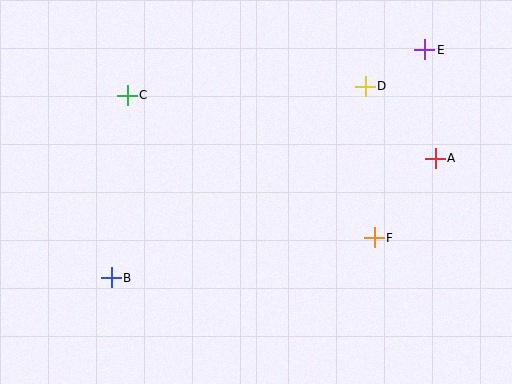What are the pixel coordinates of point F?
Point F is at (374, 238).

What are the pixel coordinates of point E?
Point E is at (425, 50).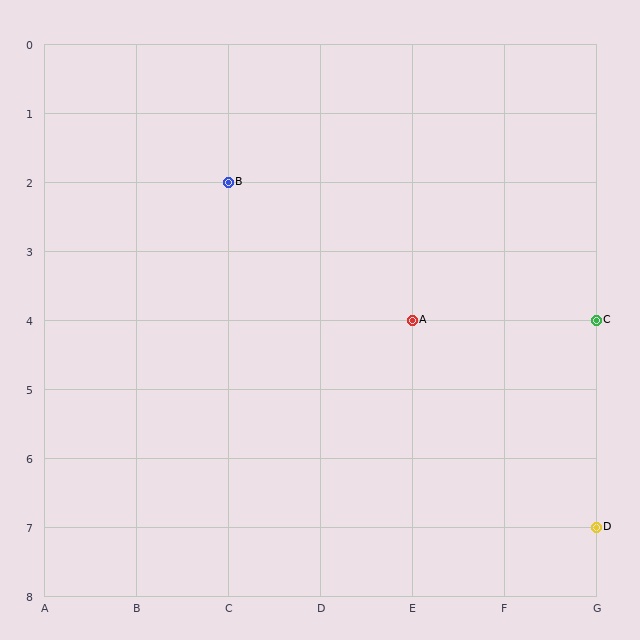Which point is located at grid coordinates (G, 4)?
Point C is at (G, 4).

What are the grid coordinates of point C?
Point C is at grid coordinates (G, 4).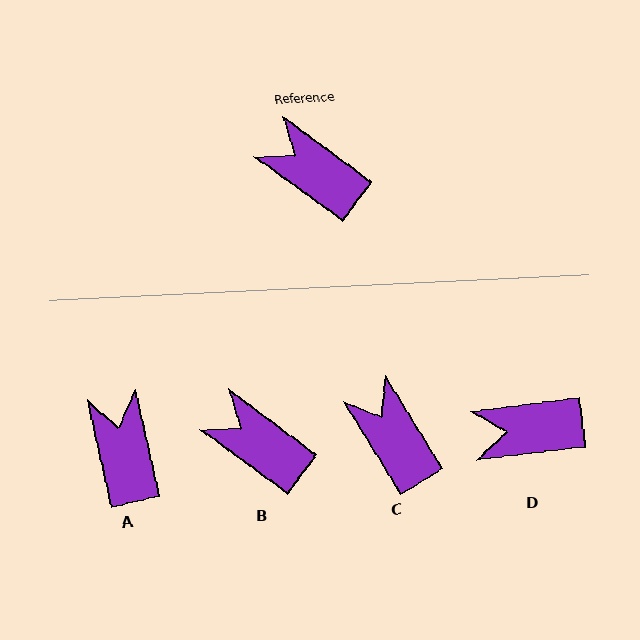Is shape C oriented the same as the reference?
No, it is off by about 22 degrees.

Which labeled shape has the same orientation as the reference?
B.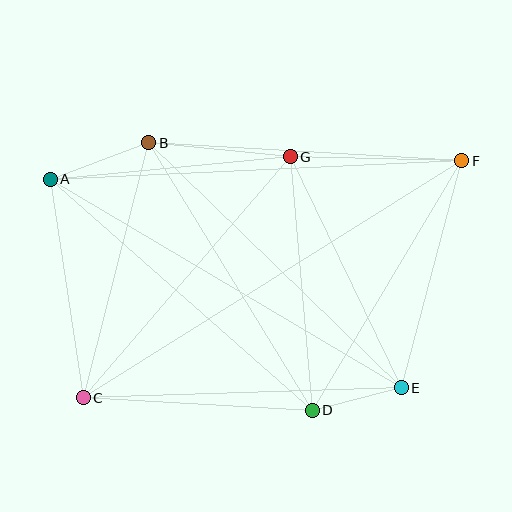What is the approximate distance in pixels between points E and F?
The distance between E and F is approximately 235 pixels.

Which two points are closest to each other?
Points D and E are closest to each other.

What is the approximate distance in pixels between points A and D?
The distance between A and D is approximately 349 pixels.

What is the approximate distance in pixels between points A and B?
The distance between A and B is approximately 105 pixels.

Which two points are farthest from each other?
Points C and F are farthest from each other.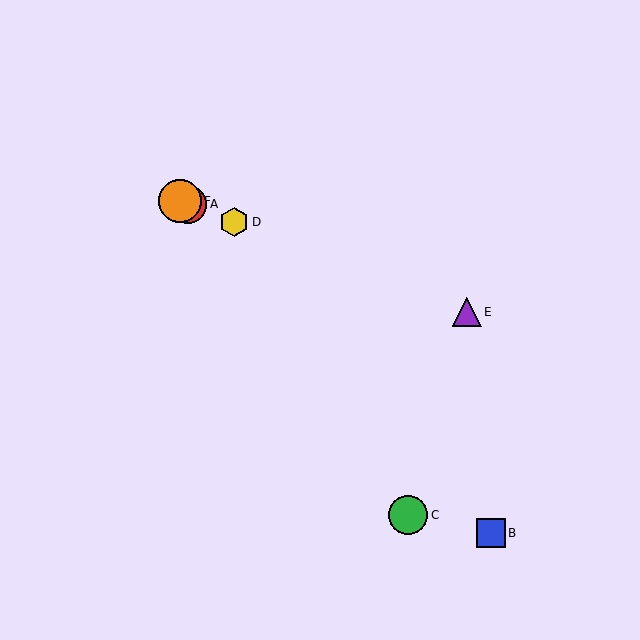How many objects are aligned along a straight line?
4 objects (A, D, E, F) are aligned along a straight line.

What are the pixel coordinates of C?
Object C is at (408, 515).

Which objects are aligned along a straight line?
Objects A, D, E, F are aligned along a straight line.